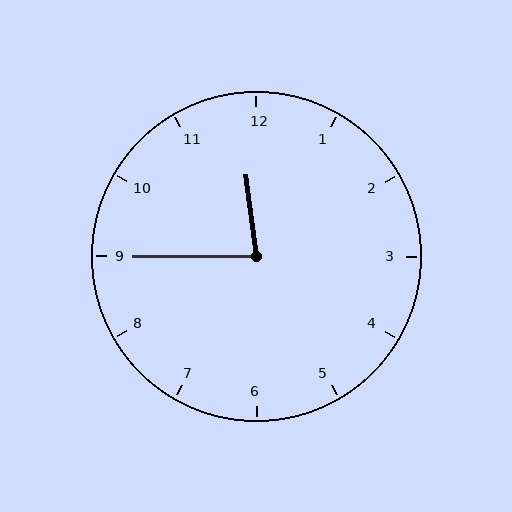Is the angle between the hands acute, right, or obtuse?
It is acute.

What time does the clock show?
11:45.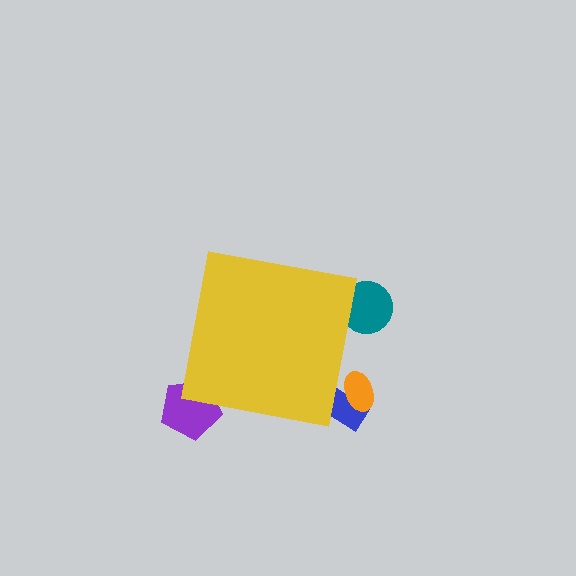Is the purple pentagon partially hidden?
Yes, the purple pentagon is partially hidden behind the yellow square.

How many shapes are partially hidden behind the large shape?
4 shapes are partially hidden.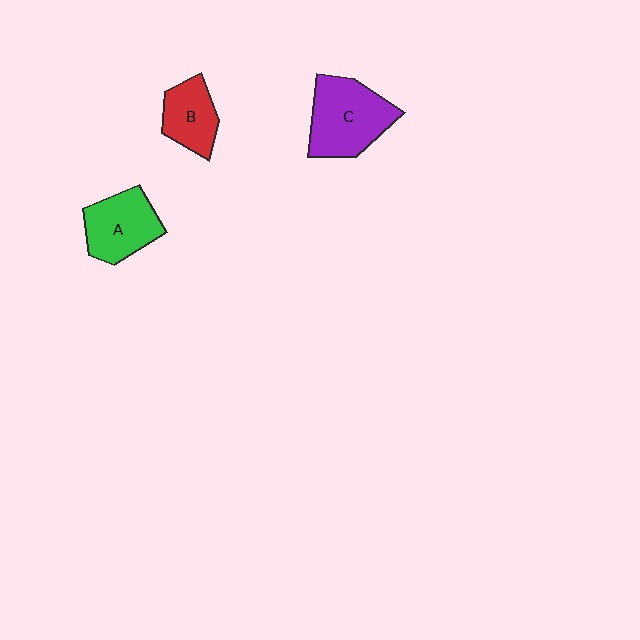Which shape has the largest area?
Shape C (purple).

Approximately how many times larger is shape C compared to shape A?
Approximately 1.3 times.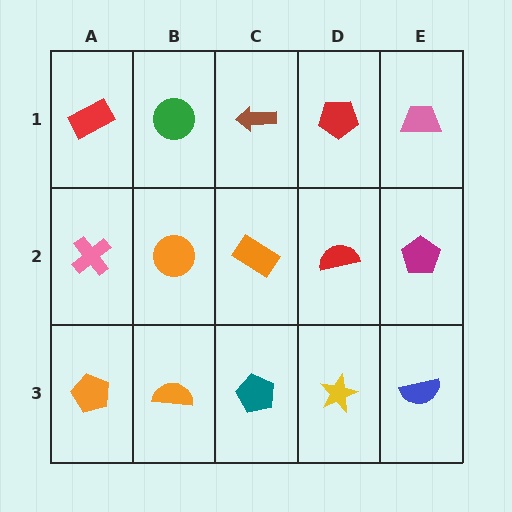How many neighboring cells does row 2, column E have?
3.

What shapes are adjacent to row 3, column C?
An orange rectangle (row 2, column C), an orange semicircle (row 3, column B), a yellow star (row 3, column D).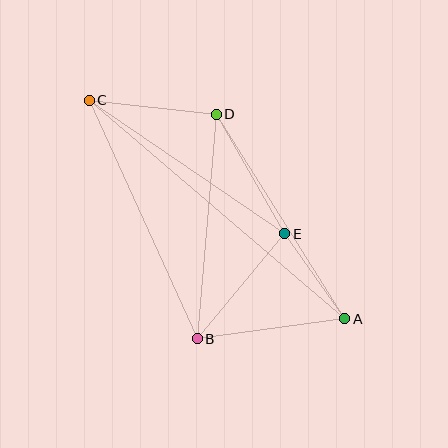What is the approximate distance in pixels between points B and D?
The distance between B and D is approximately 225 pixels.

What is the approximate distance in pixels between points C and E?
The distance between C and E is approximately 237 pixels.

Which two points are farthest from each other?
Points A and C are farthest from each other.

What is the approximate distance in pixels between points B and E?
The distance between B and E is approximately 137 pixels.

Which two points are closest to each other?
Points A and E are closest to each other.